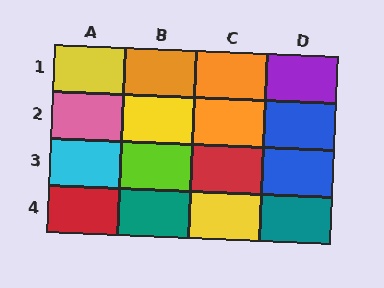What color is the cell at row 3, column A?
Cyan.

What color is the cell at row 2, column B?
Yellow.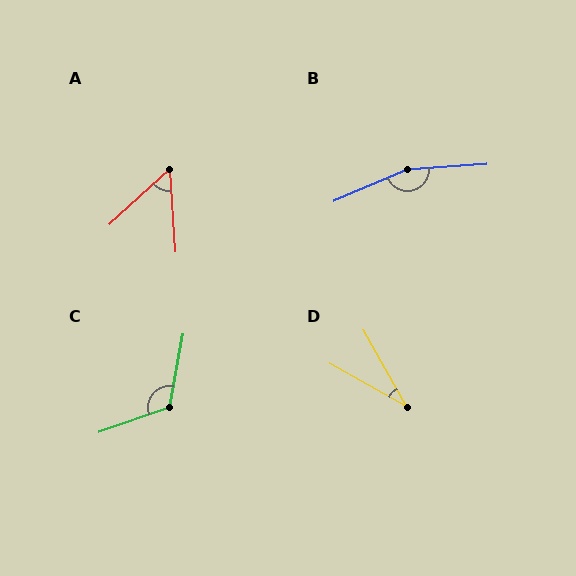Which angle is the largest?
B, at approximately 160 degrees.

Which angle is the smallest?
D, at approximately 32 degrees.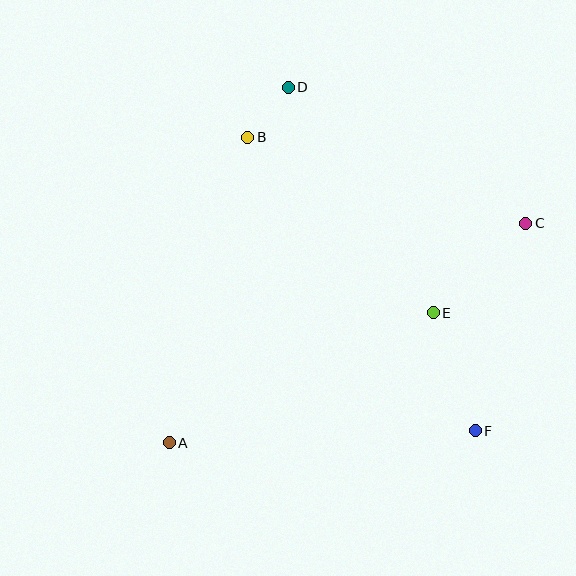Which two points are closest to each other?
Points B and D are closest to each other.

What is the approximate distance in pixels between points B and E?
The distance between B and E is approximately 255 pixels.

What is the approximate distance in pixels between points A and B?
The distance between A and B is approximately 315 pixels.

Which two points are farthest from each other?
Points A and C are farthest from each other.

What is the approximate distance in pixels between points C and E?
The distance between C and E is approximately 128 pixels.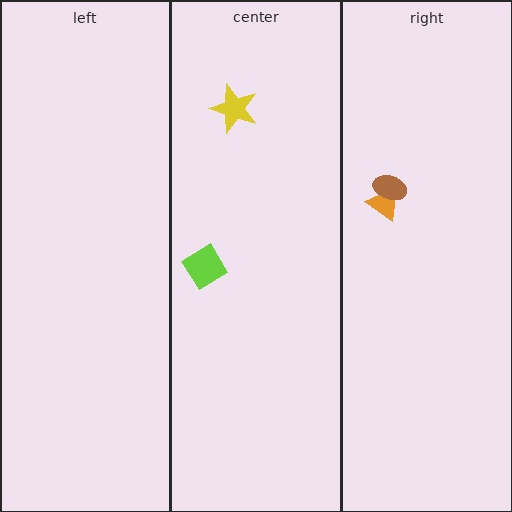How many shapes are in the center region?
2.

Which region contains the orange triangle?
The right region.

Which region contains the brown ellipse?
The right region.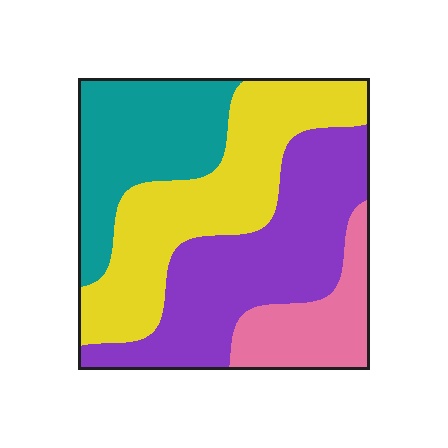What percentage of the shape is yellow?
Yellow covers 31% of the shape.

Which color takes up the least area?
Pink, at roughly 15%.